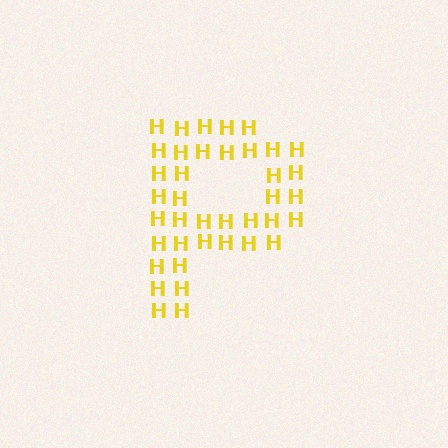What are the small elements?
The small elements are letter H's.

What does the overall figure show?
The overall figure shows the letter P.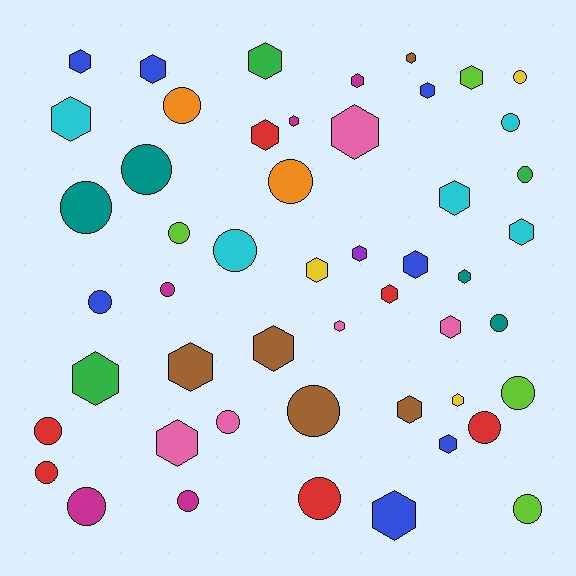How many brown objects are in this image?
There are 5 brown objects.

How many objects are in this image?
There are 50 objects.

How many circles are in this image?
There are 22 circles.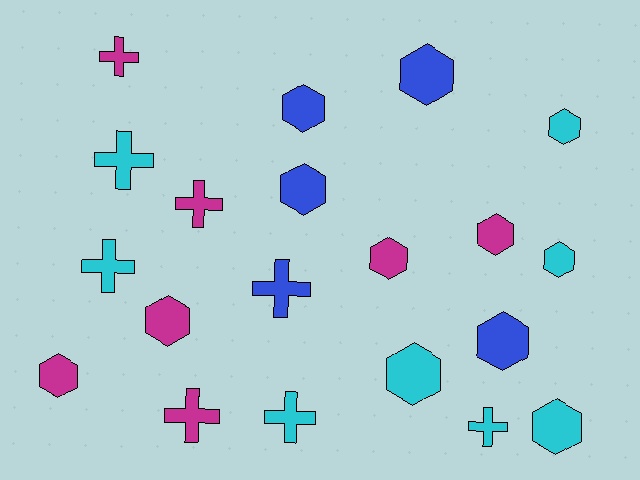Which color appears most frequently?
Cyan, with 8 objects.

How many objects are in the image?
There are 20 objects.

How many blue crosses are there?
There is 1 blue cross.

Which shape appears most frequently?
Hexagon, with 12 objects.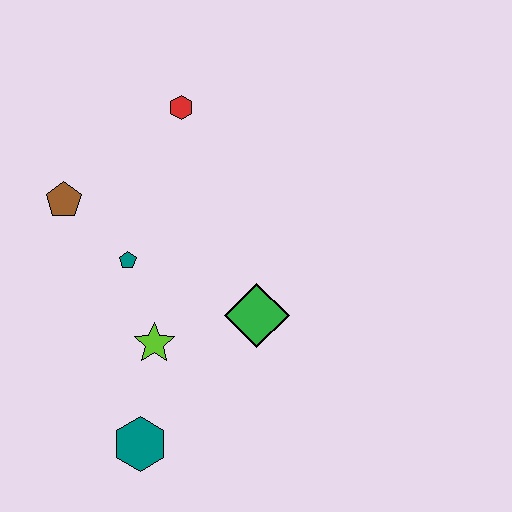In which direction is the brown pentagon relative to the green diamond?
The brown pentagon is to the left of the green diamond.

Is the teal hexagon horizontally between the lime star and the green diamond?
No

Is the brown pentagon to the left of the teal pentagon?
Yes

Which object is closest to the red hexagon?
The brown pentagon is closest to the red hexagon.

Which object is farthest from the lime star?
The red hexagon is farthest from the lime star.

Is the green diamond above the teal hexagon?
Yes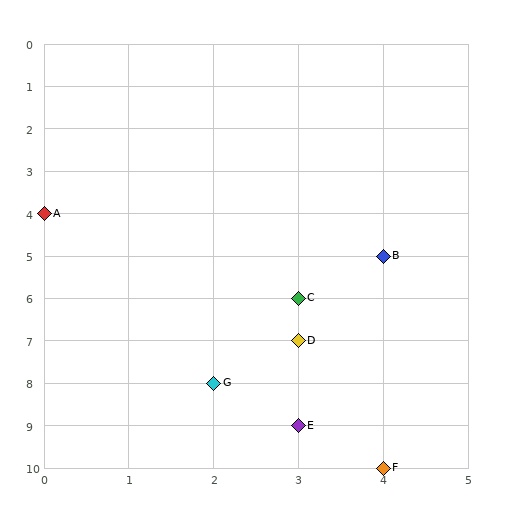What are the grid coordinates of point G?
Point G is at grid coordinates (2, 8).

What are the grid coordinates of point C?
Point C is at grid coordinates (3, 6).